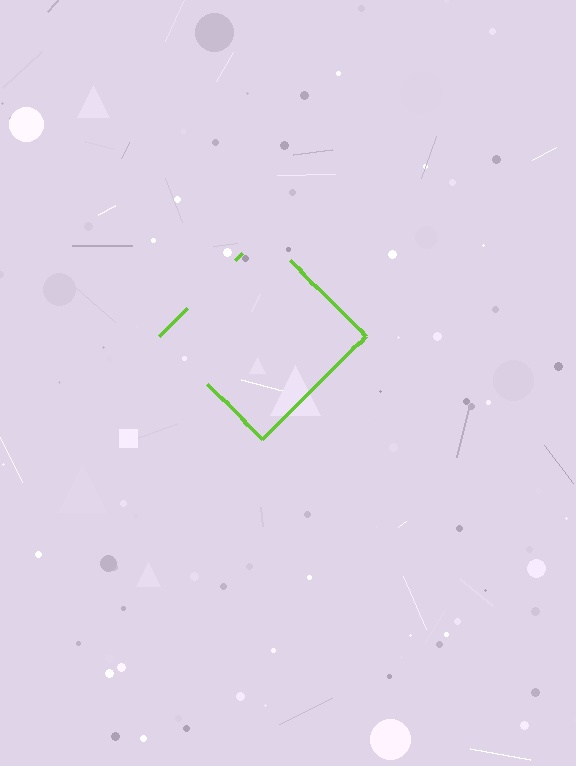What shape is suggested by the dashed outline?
The dashed outline suggests a diamond.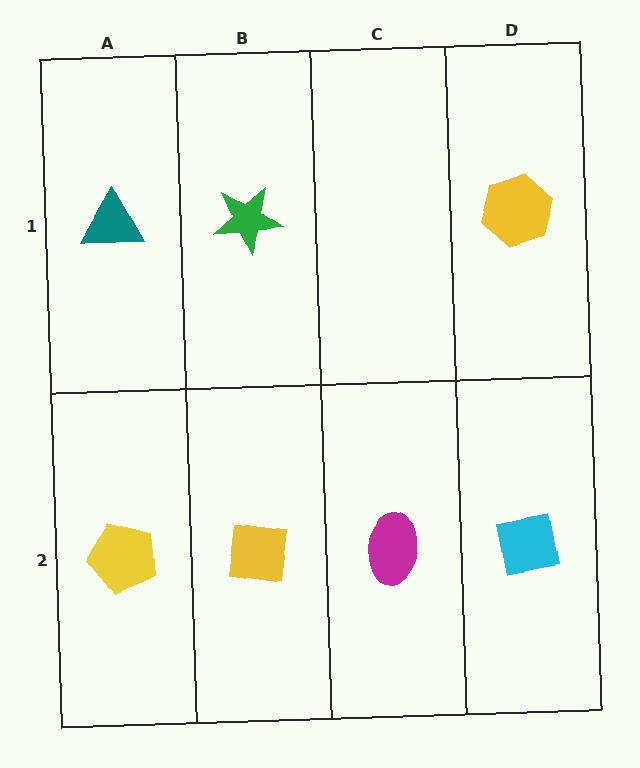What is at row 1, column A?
A teal triangle.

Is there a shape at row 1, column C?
No, that cell is empty.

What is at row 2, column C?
A magenta ellipse.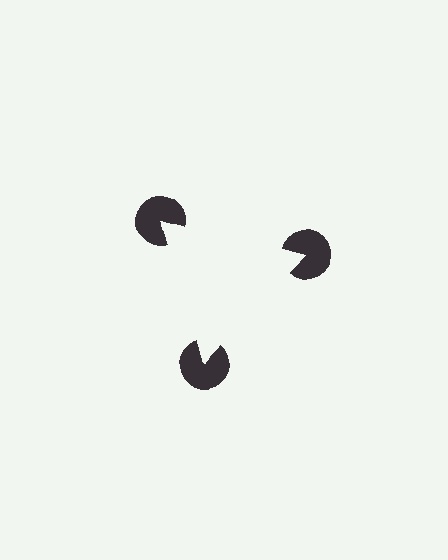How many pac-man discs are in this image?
There are 3 — one at each vertex of the illusory triangle.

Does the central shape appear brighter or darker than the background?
It typically appears slightly brighter than the background, even though no actual brightness change is drawn.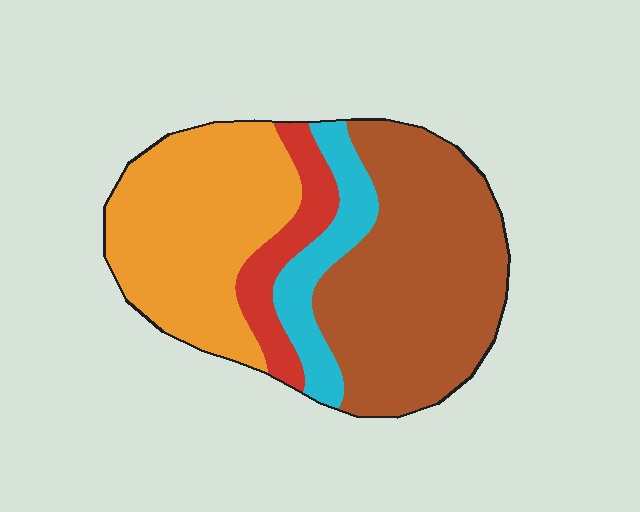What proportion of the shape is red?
Red takes up about one tenth (1/10) of the shape.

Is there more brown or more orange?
Brown.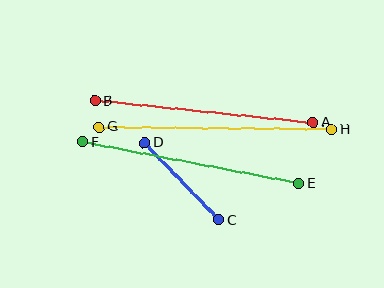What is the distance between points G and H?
The distance is approximately 232 pixels.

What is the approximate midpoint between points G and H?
The midpoint is at approximately (215, 128) pixels.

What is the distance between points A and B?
The distance is approximately 220 pixels.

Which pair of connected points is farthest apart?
Points G and H are farthest apart.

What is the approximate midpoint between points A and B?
The midpoint is at approximately (204, 112) pixels.